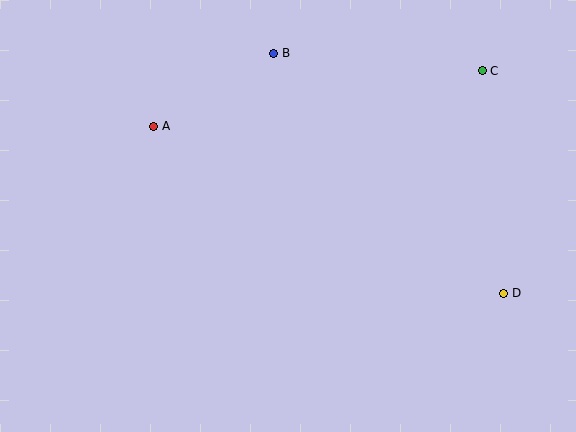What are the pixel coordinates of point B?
Point B is at (274, 53).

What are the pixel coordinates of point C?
Point C is at (482, 71).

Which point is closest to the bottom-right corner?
Point D is closest to the bottom-right corner.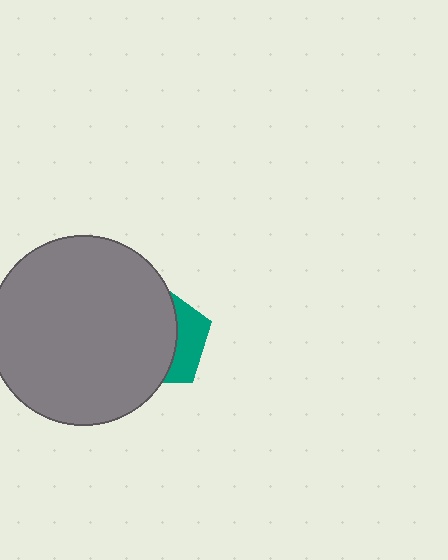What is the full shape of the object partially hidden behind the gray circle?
The partially hidden object is a teal pentagon.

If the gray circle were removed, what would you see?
You would see the complete teal pentagon.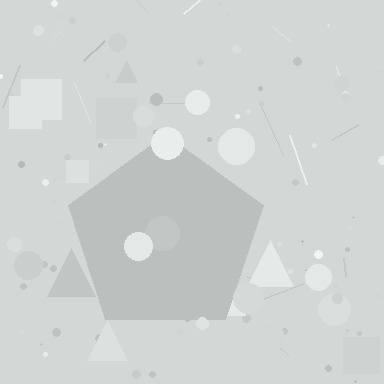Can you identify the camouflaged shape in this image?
The camouflaged shape is a pentagon.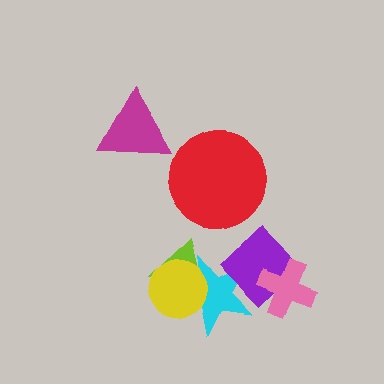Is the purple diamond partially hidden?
Yes, it is partially covered by another shape.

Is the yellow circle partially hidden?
No, no other shape covers it.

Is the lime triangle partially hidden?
Yes, it is partially covered by another shape.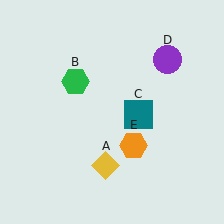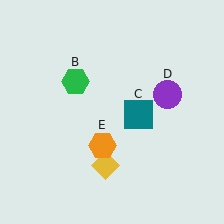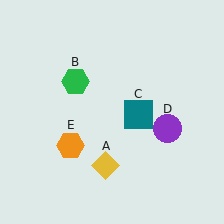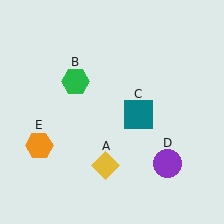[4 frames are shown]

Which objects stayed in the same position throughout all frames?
Yellow diamond (object A) and green hexagon (object B) and teal square (object C) remained stationary.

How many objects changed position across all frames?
2 objects changed position: purple circle (object D), orange hexagon (object E).